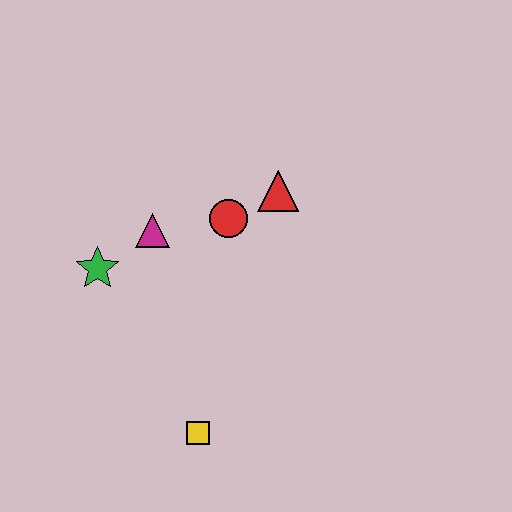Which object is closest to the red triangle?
The red circle is closest to the red triangle.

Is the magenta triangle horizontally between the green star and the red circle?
Yes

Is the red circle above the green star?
Yes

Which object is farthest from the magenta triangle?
The yellow square is farthest from the magenta triangle.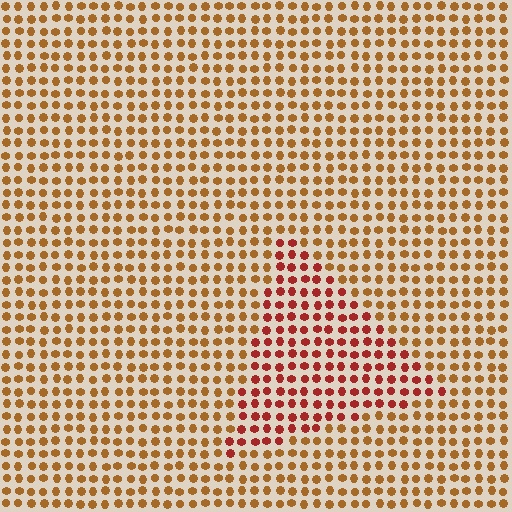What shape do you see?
I see a triangle.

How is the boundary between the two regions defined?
The boundary is defined purely by a slight shift in hue (about 32 degrees). Spacing, size, and orientation are identical on both sides.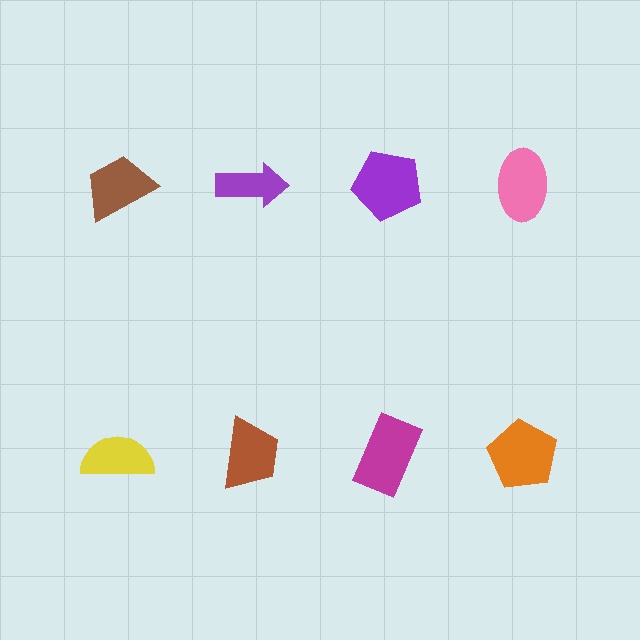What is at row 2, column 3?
A magenta rectangle.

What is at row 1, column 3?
A purple pentagon.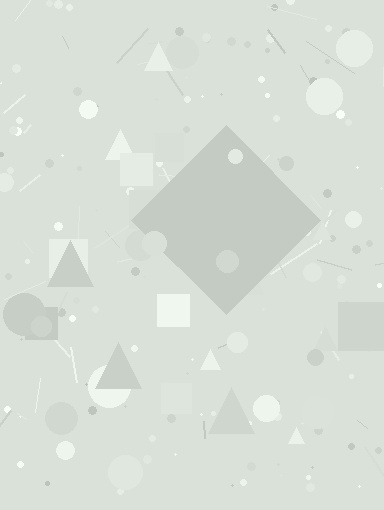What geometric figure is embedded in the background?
A diamond is embedded in the background.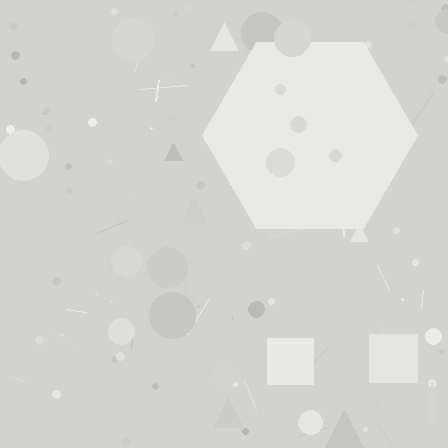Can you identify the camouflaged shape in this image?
The camouflaged shape is a hexagon.